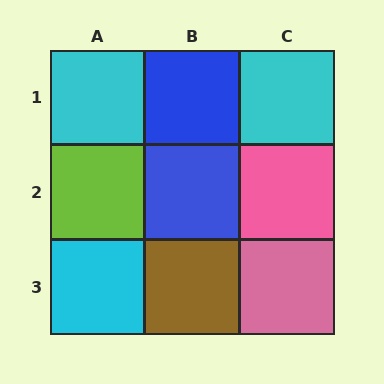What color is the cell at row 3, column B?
Brown.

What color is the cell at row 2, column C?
Pink.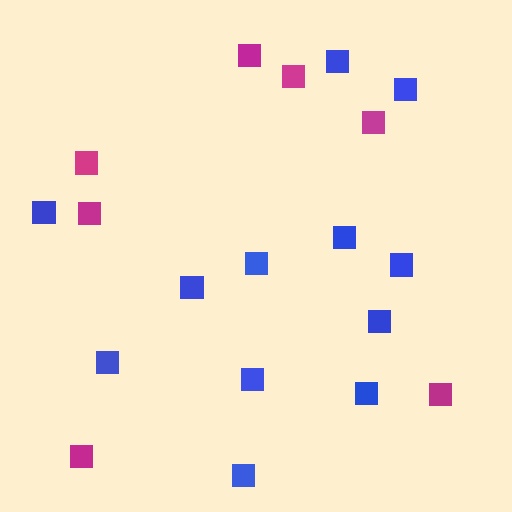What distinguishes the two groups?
There are 2 groups: one group of blue squares (12) and one group of magenta squares (7).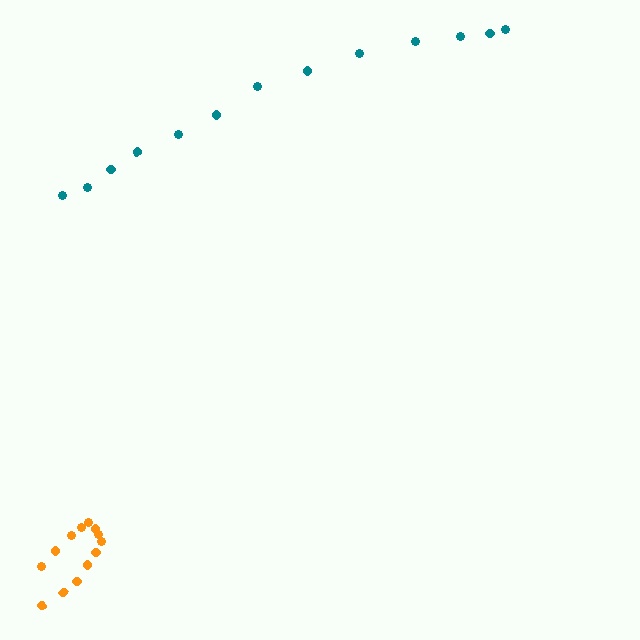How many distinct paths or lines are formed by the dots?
There are 2 distinct paths.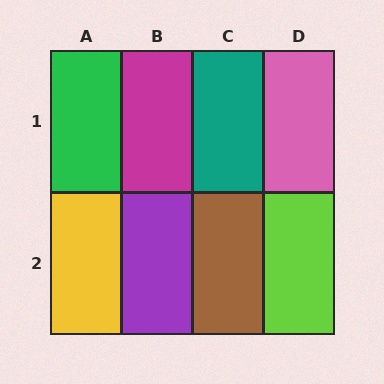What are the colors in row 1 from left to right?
Green, magenta, teal, pink.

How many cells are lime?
1 cell is lime.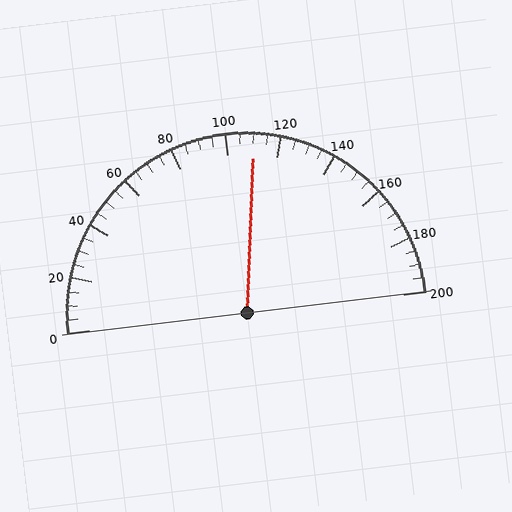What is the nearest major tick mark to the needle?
The nearest major tick mark is 120.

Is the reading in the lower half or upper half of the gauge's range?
The reading is in the upper half of the range (0 to 200).